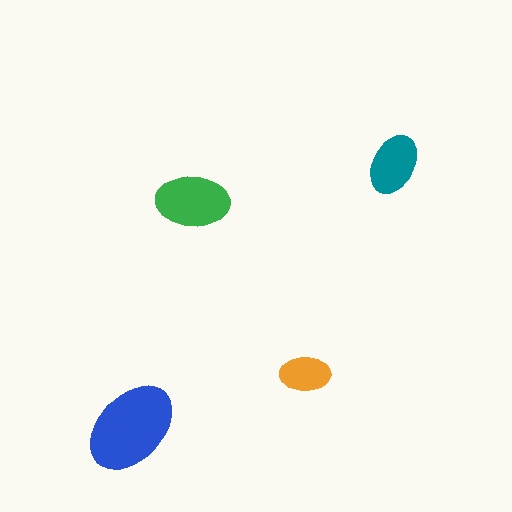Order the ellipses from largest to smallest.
the blue one, the green one, the teal one, the orange one.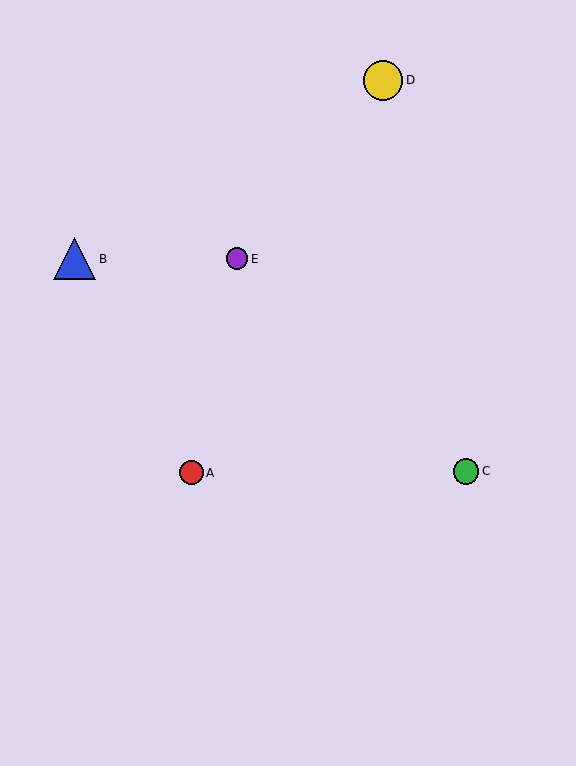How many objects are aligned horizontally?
2 objects (B, E) are aligned horizontally.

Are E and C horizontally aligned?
No, E is at y≈259 and C is at y≈471.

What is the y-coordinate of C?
Object C is at y≈471.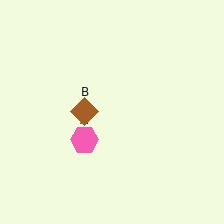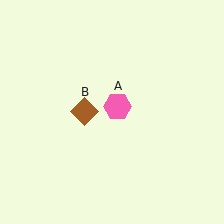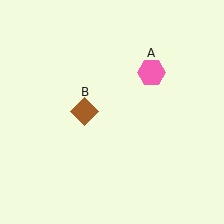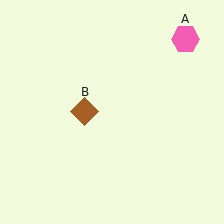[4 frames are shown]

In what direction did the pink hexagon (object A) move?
The pink hexagon (object A) moved up and to the right.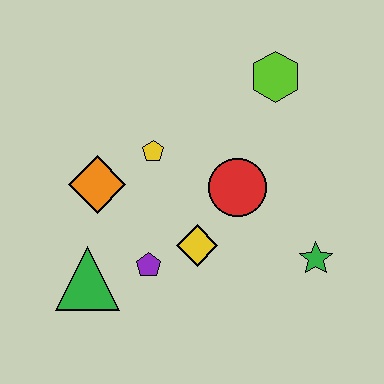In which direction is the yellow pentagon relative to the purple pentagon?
The yellow pentagon is above the purple pentagon.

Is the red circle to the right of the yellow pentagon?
Yes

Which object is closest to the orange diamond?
The yellow pentagon is closest to the orange diamond.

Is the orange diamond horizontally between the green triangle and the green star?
Yes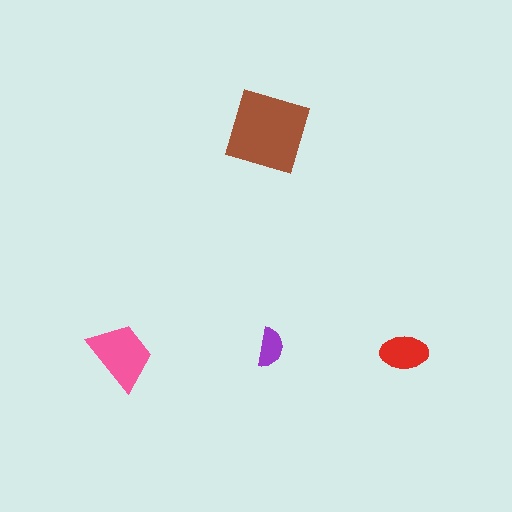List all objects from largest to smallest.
The brown diamond, the pink trapezoid, the red ellipse, the purple semicircle.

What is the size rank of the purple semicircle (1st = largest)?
4th.